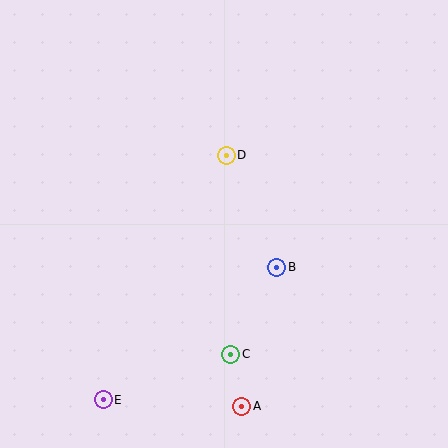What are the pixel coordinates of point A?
Point A is at (242, 406).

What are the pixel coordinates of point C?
Point C is at (231, 354).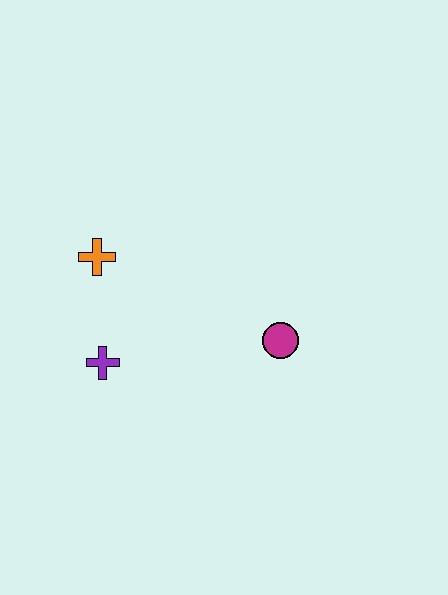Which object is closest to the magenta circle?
The purple cross is closest to the magenta circle.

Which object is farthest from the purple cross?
The magenta circle is farthest from the purple cross.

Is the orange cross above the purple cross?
Yes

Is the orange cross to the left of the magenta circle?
Yes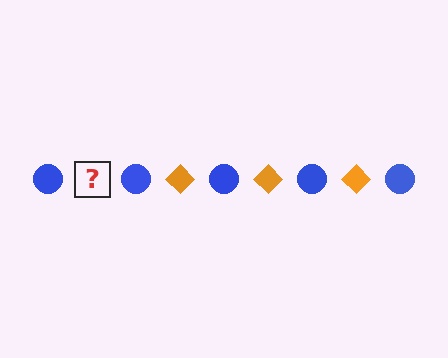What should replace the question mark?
The question mark should be replaced with an orange diamond.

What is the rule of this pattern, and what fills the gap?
The rule is that the pattern alternates between blue circle and orange diamond. The gap should be filled with an orange diamond.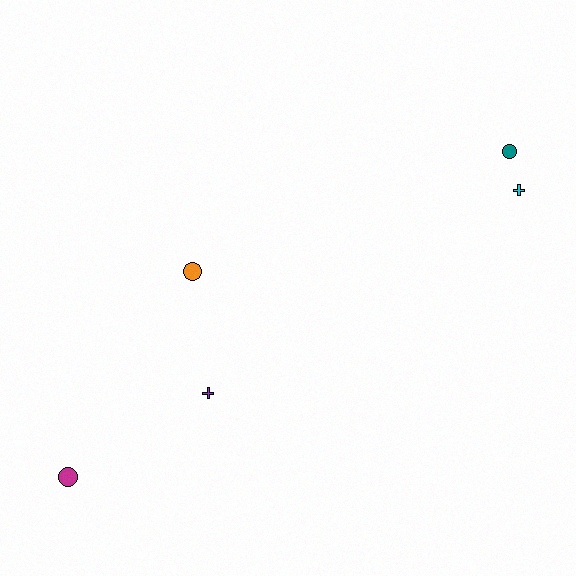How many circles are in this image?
There are 3 circles.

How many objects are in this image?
There are 5 objects.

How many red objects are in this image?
There are no red objects.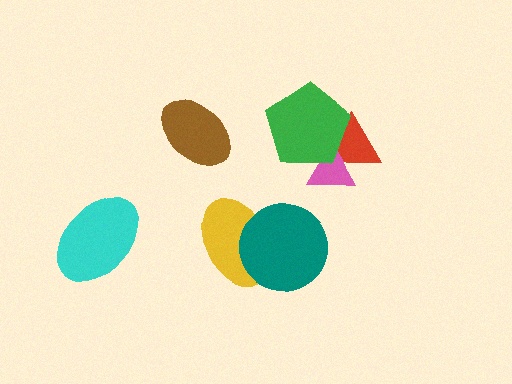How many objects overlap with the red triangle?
2 objects overlap with the red triangle.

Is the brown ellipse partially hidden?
No, no other shape covers it.